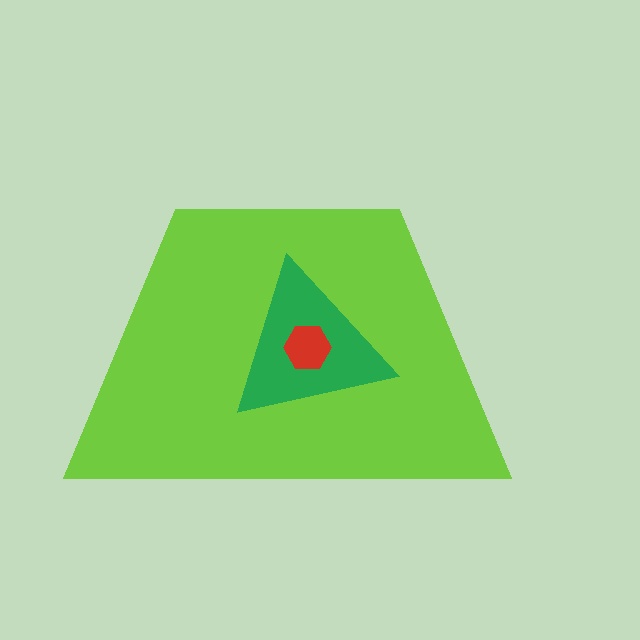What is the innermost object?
The red hexagon.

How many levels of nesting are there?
3.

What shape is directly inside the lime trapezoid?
The green triangle.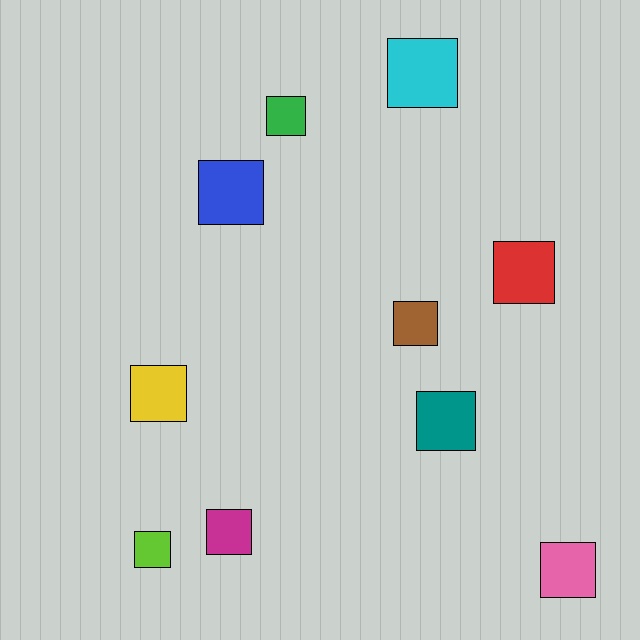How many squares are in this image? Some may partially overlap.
There are 10 squares.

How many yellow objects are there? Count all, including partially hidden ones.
There is 1 yellow object.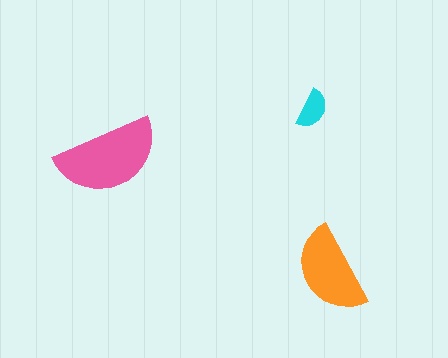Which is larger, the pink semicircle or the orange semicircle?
The pink one.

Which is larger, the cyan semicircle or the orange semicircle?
The orange one.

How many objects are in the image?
There are 3 objects in the image.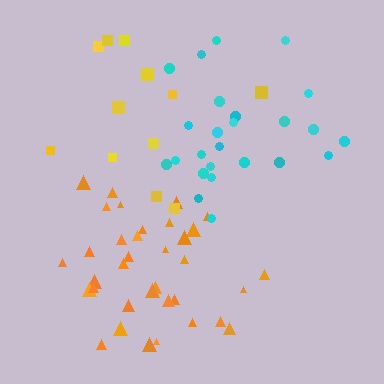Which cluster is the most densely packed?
Cyan.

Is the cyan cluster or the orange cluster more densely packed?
Cyan.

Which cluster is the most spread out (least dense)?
Yellow.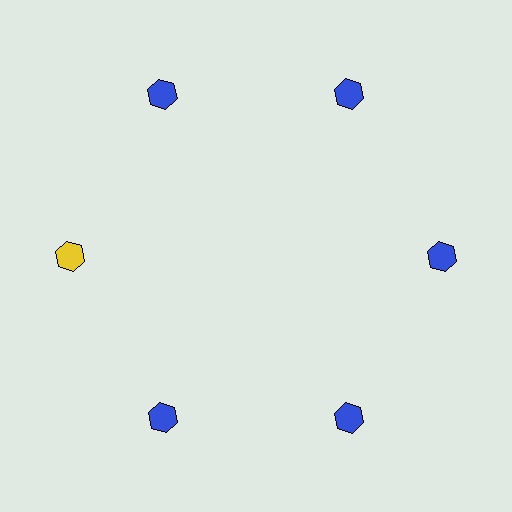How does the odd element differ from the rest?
It has a different color: yellow instead of blue.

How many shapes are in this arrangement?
There are 6 shapes arranged in a ring pattern.